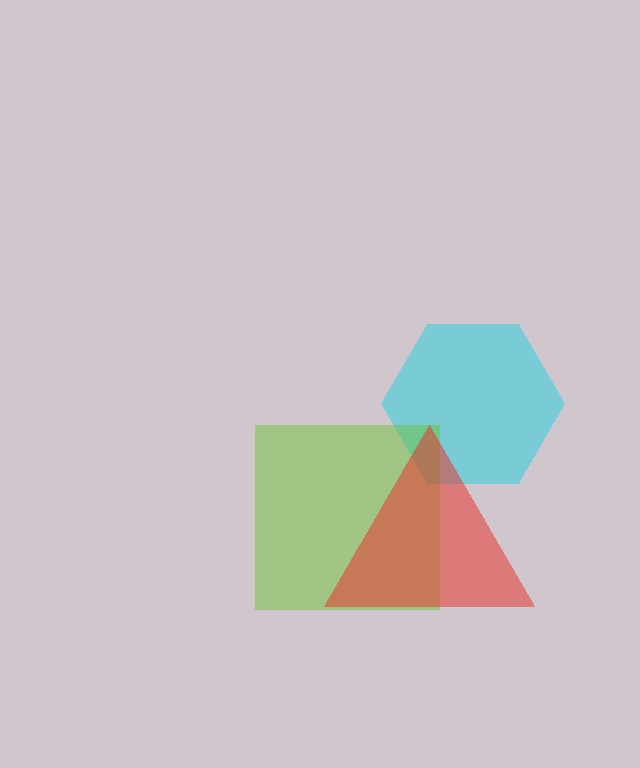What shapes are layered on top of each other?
The layered shapes are: a cyan hexagon, a lime square, a red triangle.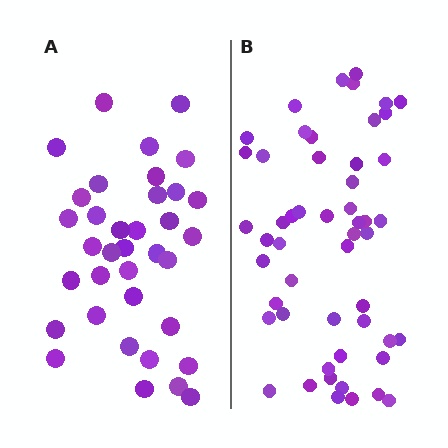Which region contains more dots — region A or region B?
Region B (the right region) has more dots.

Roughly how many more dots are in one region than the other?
Region B has approximately 15 more dots than region A.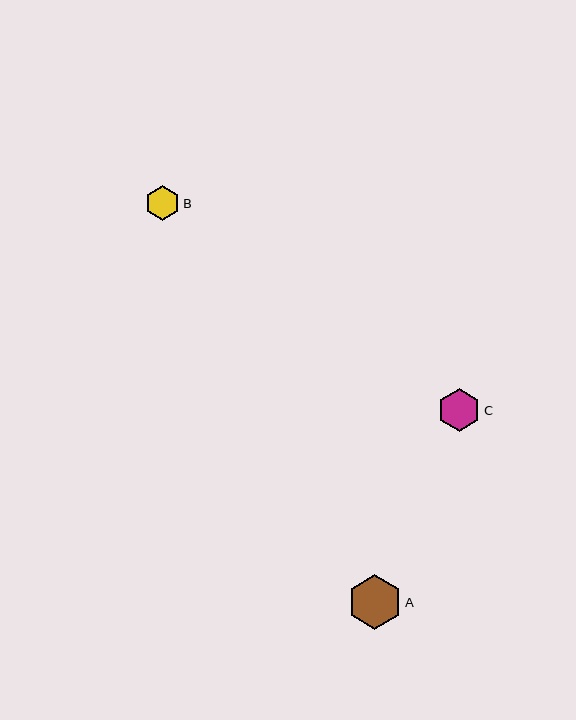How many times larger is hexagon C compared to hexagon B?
Hexagon C is approximately 1.2 times the size of hexagon B.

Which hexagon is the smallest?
Hexagon B is the smallest with a size of approximately 35 pixels.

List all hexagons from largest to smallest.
From largest to smallest: A, C, B.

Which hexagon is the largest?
Hexagon A is the largest with a size of approximately 55 pixels.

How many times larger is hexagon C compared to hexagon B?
Hexagon C is approximately 1.2 times the size of hexagon B.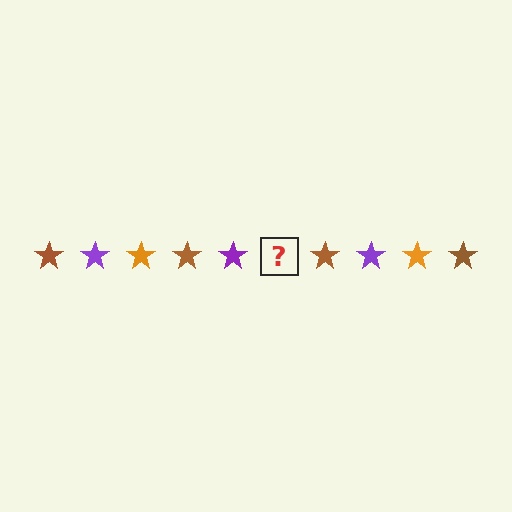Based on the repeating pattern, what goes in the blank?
The blank should be an orange star.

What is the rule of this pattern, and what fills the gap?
The rule is that the pattern cycles through brown, purple, orange stars. The gap should be filled with an orange star.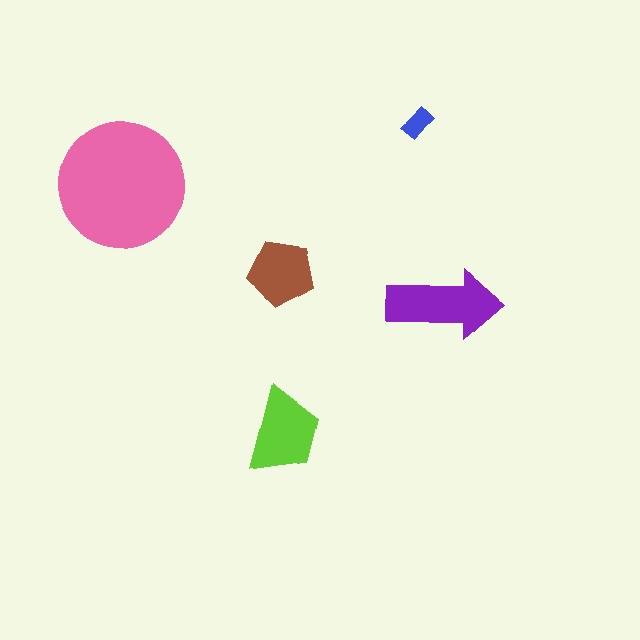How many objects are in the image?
There are 5 objects in the image.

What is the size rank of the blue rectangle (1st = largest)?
5th.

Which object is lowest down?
The lime trapezoid is bottommost.